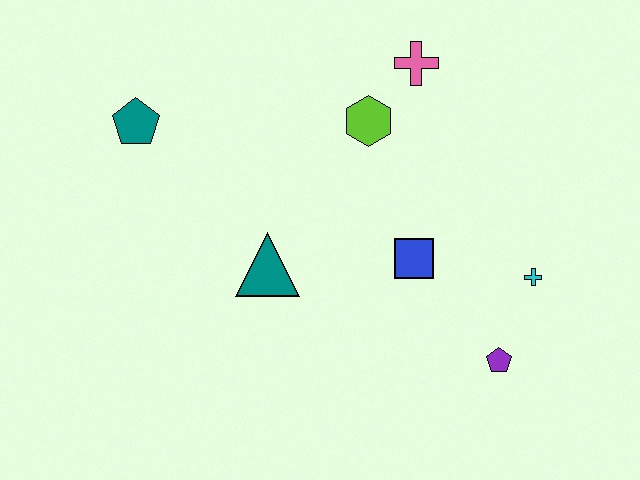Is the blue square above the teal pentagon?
No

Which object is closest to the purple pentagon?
The cyan cross is closest to the purple pentagon.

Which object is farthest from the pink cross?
The purple pentagon is farthest from the pink cross.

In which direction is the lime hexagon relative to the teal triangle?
The lime hexagon is above the teal triangle.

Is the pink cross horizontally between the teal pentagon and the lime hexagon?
No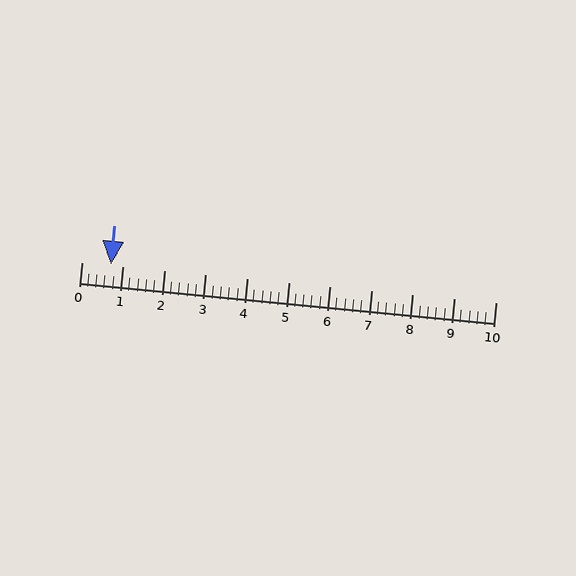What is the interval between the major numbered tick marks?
The major tick marks are spaced 1 units apart.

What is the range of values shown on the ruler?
The ruler shows values from 0 to 10.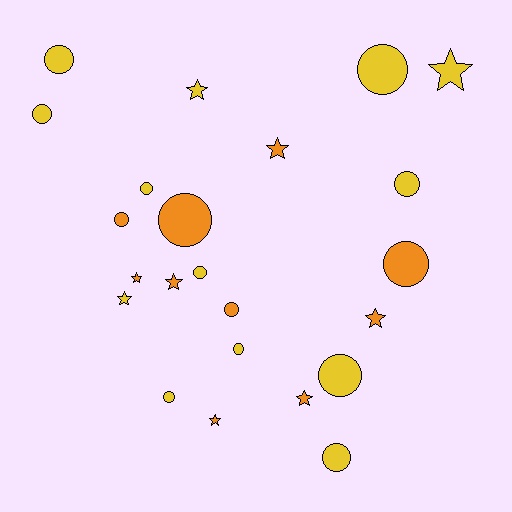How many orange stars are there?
There are 6 orange stars.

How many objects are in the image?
There are 23 objects.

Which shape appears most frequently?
Circle, with 14 objects.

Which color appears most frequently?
Yellow, with 13 objects.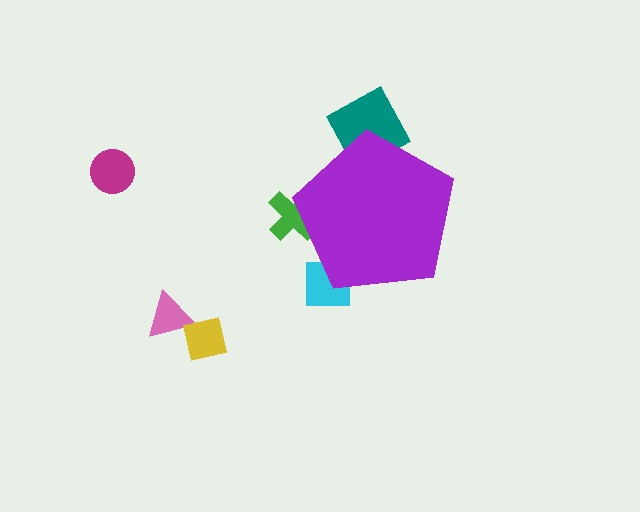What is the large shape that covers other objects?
A purple pentagon.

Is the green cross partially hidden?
Yes, the green cross is partially hidden behind the purple pentagon.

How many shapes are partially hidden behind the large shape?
3 shapes are partially hidden.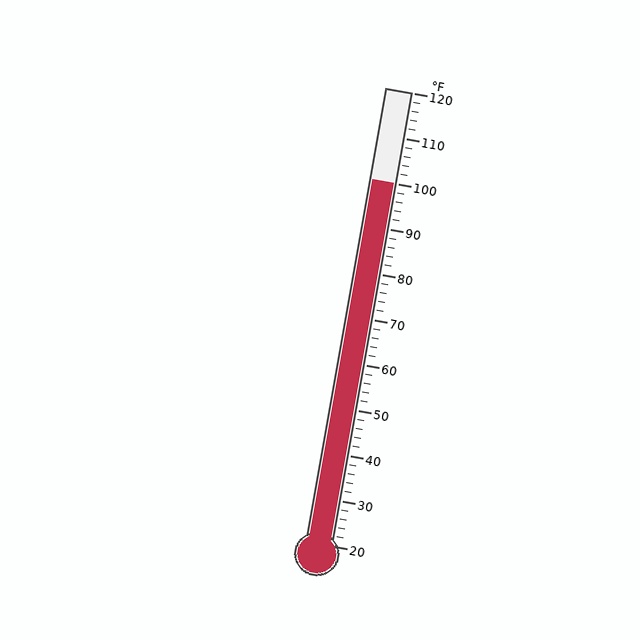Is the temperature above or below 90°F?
The temperature is above 90°F.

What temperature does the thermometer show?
The thermometer shows approximately 100°F.